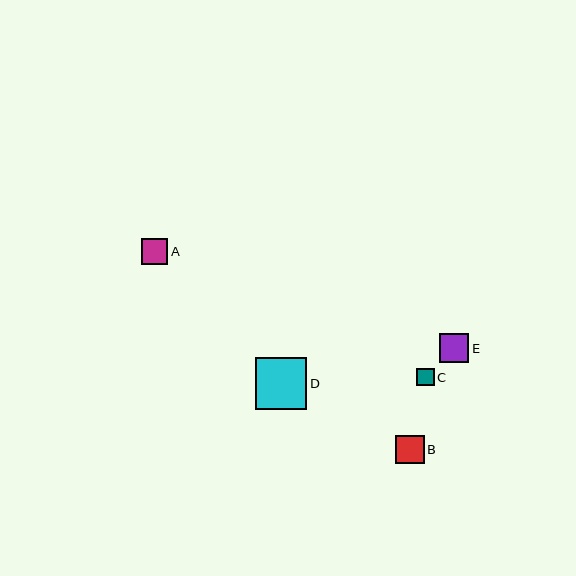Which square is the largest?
Square D is the largest with a size of approximately 51 pixels.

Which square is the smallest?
Square C is the smallest with a size of approximately 17 pixels.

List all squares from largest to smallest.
From largest to smallest: D, E, B, A, C.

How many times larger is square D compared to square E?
Square D is approximately 1.8 times the size of square E.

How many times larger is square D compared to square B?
Square D is approximately 1.8 times the size of square B.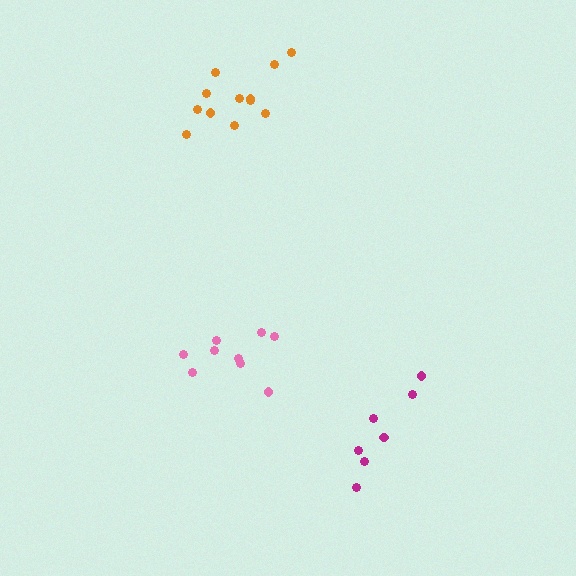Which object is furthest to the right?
The magenta cluster is rightmost.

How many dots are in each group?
Group 1: 9 dots, Group 2: 12 dots, Group 3: 7 dots (28 total).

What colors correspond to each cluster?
The clusters are colored: pink, orange, magenta.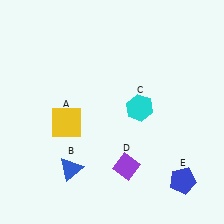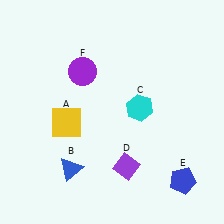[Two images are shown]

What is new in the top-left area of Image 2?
A purple circle (F) was added in the top-left area of Image 2.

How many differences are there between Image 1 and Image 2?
There is 1 difference between the two images.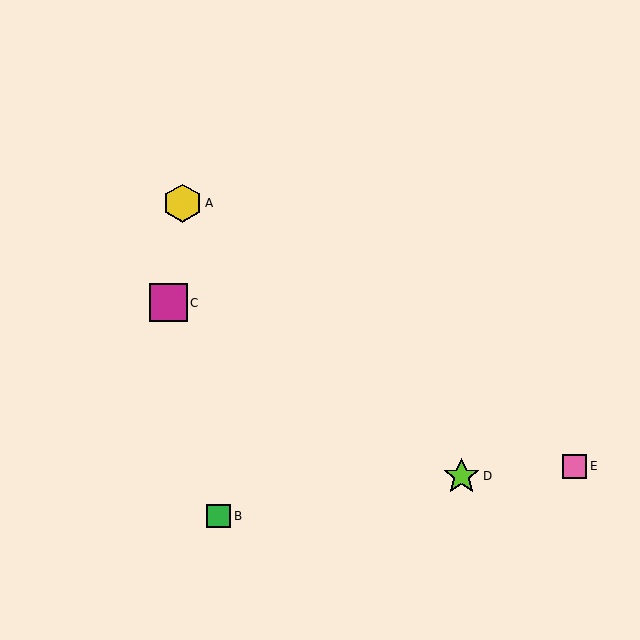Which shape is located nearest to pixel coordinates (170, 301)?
The magenta square (labeled C) at (168, 303) is nearest to that location.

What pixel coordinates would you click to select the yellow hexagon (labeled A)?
Click at (183, 203) to select the yellow hexagon A.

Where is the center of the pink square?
The center of the pink square is at (575, 466).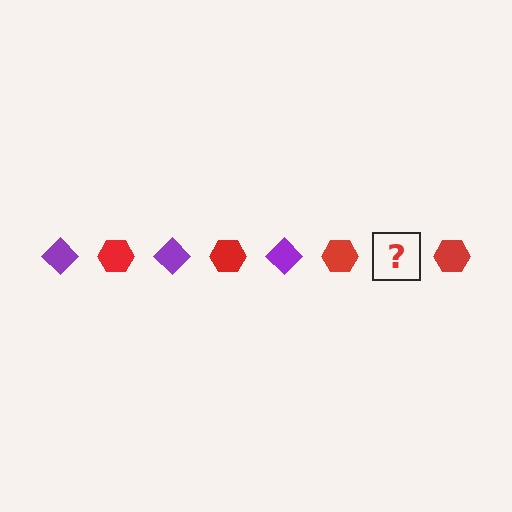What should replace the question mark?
The question mark should be replaced with a purple diamond.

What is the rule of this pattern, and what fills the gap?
The rule is that the pattern alternates between purple diamond and red hexagon. The gap should be filled with a purple diamond.